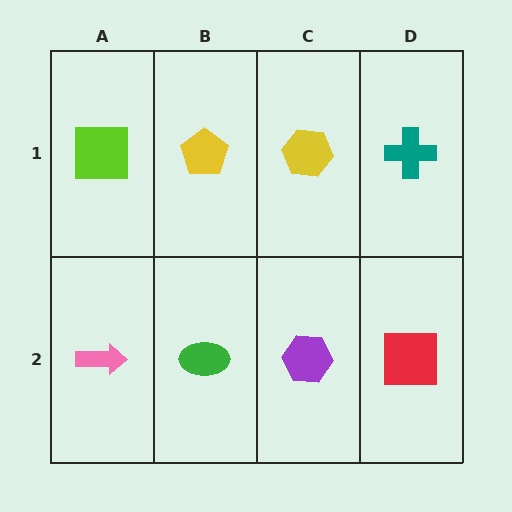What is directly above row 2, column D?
A teal cross.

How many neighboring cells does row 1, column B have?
3.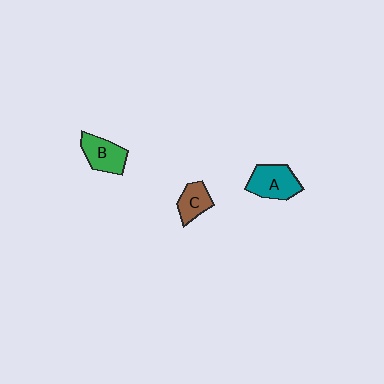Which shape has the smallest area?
Shape C (brown).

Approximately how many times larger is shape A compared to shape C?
Approximately 1.5 times.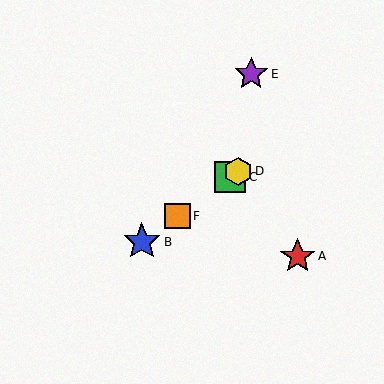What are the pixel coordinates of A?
Object A is at (298, 256).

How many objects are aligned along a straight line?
4 objects (B, C, D, F) are aligned along a straight line.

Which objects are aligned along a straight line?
Objects B, C, D, F are aligned along a straight line.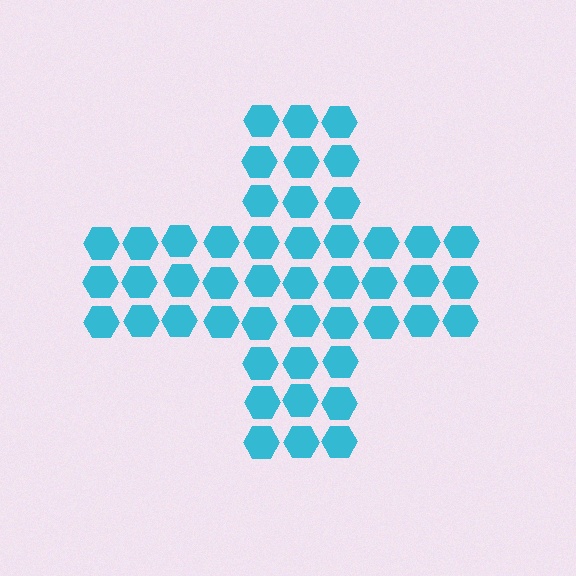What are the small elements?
The small elements are hexagons.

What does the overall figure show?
The overall figure shows a cross.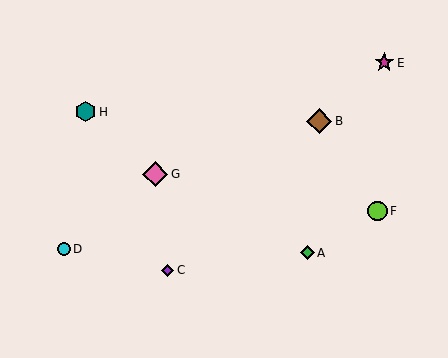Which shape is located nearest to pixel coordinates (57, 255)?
The cyan circle (labeled D) at (64, 249) is nearest to that location.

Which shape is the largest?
The brown diamond (labeled B) is the largest.